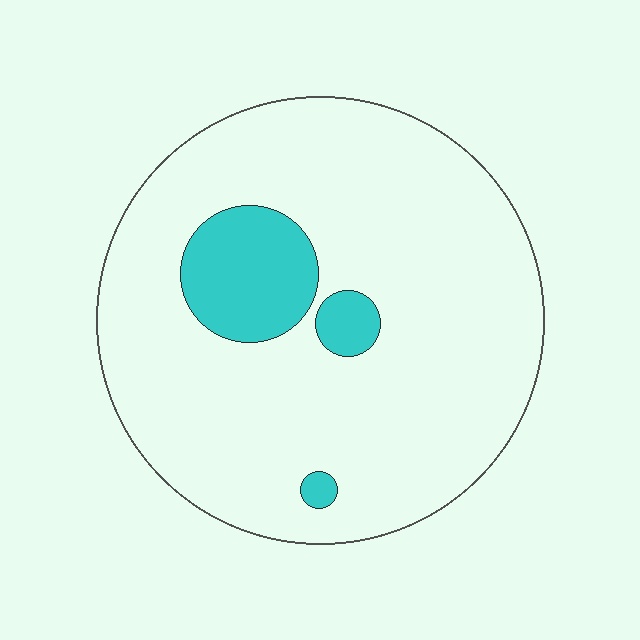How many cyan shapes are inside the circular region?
3.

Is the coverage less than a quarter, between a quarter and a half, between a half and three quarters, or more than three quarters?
Less than a quarter.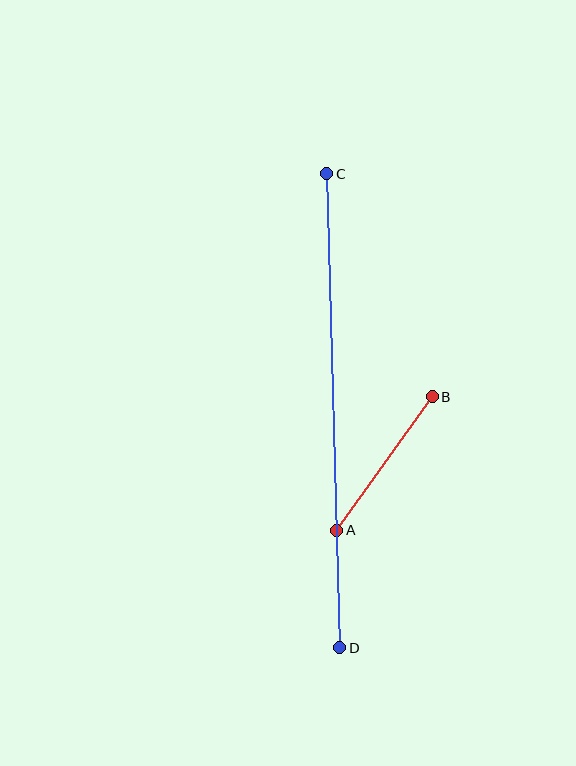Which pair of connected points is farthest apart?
Points C and D are farthest apart.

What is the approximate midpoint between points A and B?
The midpoint is at approximately (385, 463) pixels.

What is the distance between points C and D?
The distance is approximately 474 pixels.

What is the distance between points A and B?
The distance is approximately 164 pixels.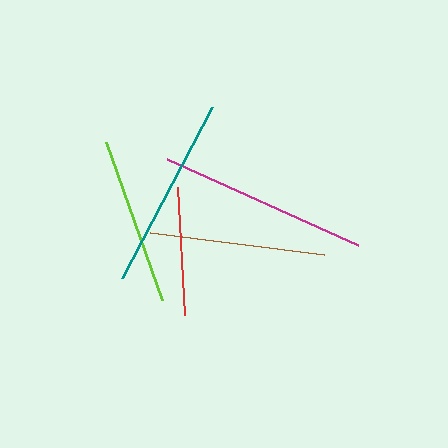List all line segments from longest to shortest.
From longest to shortest: magenta, teal, brown, lime, red.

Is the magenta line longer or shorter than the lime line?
The magenta line is longer than the lime line.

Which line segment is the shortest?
The red line is the shortest at approximately 128 pixels.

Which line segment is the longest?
The magenta line is the longest at approximately 209 pixels.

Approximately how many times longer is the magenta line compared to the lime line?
The magenta line is approximately 1.3 times the length of the lime line.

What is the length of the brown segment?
The brown segment is approximately 175 pixels long.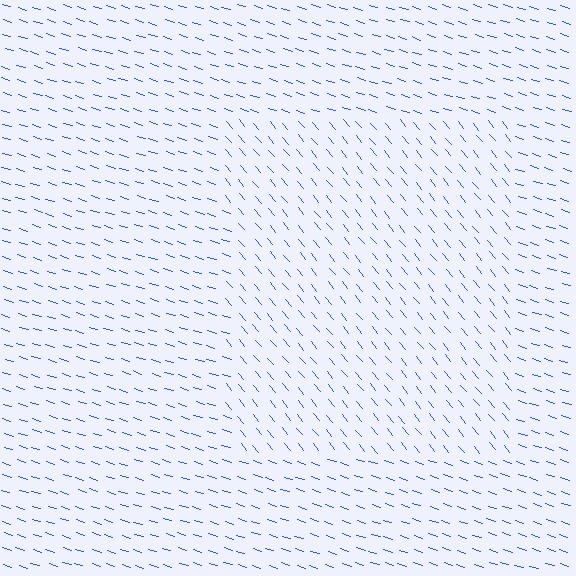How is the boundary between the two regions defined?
The boundary is defined purely by a change in line orientation (approximately 33 degrees difference). All lines are the same color and thickness.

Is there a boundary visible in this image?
Yes, there is a texture boundary formed by a change in line orientation.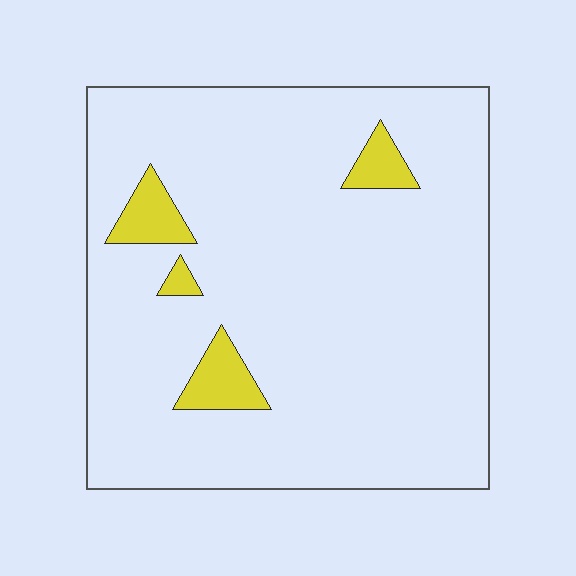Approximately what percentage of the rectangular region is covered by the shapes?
Approximately 5%.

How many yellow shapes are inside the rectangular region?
4.